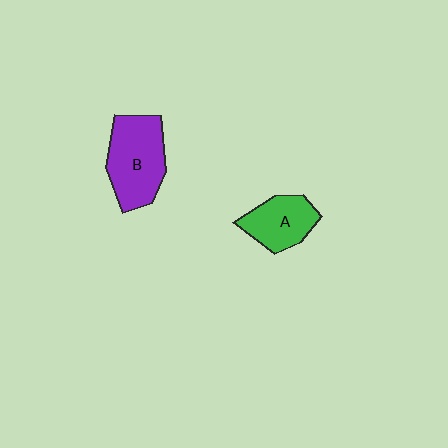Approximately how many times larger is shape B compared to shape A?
Approximately 1.5 times.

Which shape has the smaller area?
Shape A (green).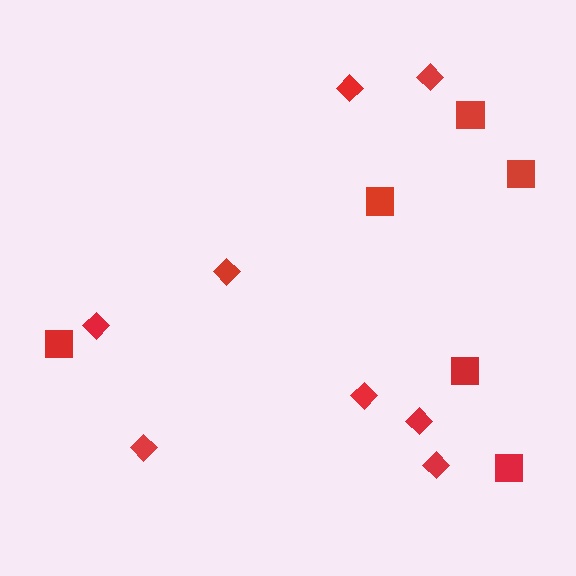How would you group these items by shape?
There are 2 groups: one group of squares (6) and one group of diamonds (8).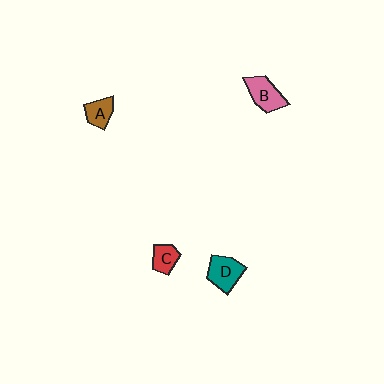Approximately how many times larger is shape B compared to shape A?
Approximately 1.4 times.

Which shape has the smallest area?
Shape C (red).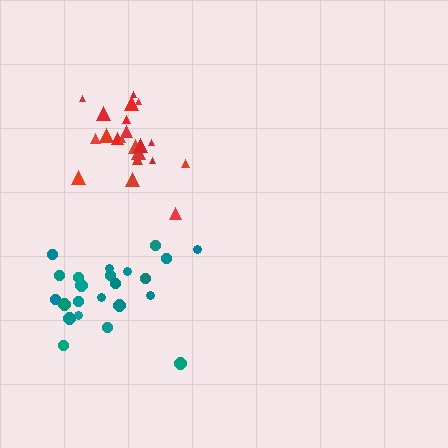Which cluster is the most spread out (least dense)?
Teal.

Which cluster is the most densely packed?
Red.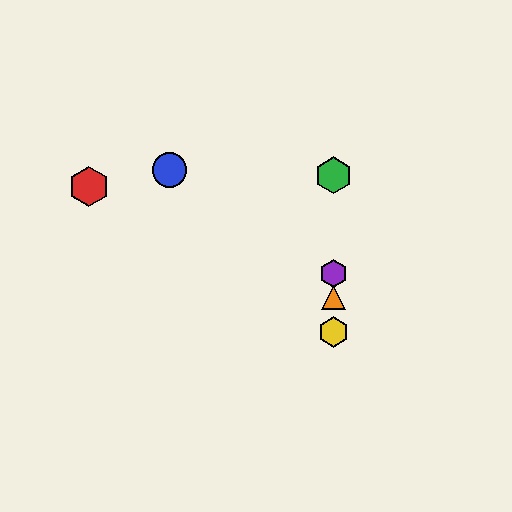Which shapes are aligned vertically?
The green hexagon, the yellow hexagon, the purple hexagon, the orange triangle are aligned vertically.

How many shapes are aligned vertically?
4 shapes (the green hexagon, the yellow hexagon, the purple hexagon, the orange triangle) are aligned vertically.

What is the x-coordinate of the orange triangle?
The orange triangle is at x≈334.